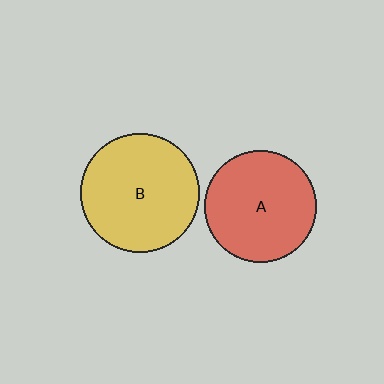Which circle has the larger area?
Circle B (yellow).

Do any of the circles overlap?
No, none of the circles overlap.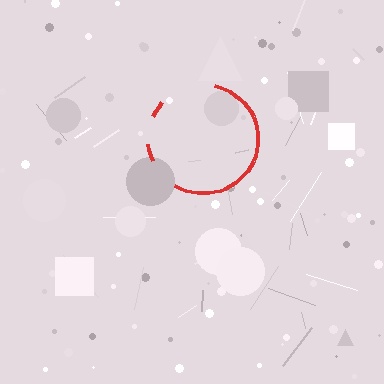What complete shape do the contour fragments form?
The contour fragments form a circle.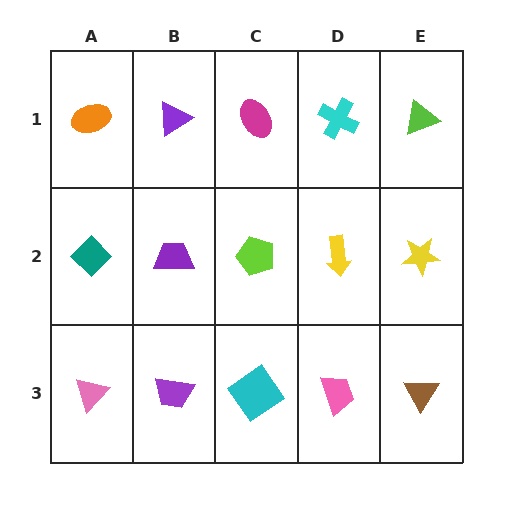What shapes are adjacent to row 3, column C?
A lime pentagon (row 2, column C), a purple trapezoid (row 3, column B), a pink trapezoid (row 3, column D).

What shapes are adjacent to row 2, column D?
A cyan cross (row 1, column D), a pink trapezoid (row 3, column D), a lime pentagon (row 2, column C), a yellow star (row 2, column E).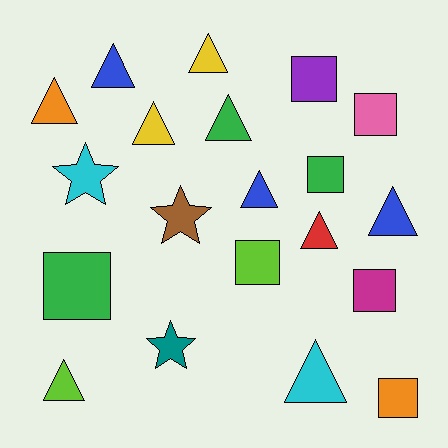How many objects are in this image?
There are 20 objects.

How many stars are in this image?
There are 3 stars.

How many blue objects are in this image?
There are 3 blue objects.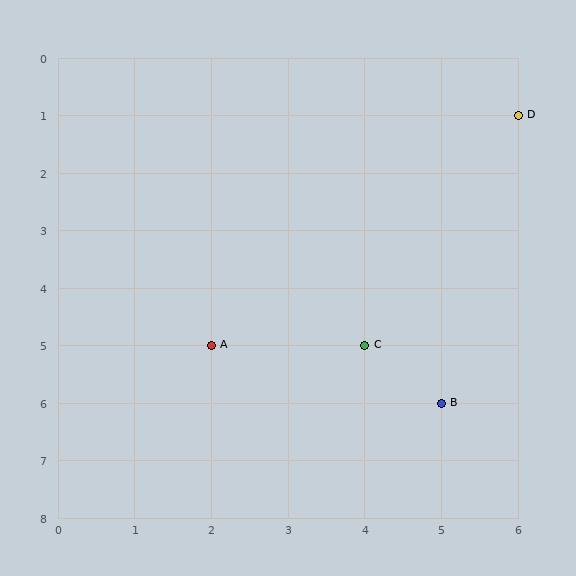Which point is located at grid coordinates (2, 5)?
Point A is at (2, 5).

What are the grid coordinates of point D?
Point D is at grid coordinates (6, 1).